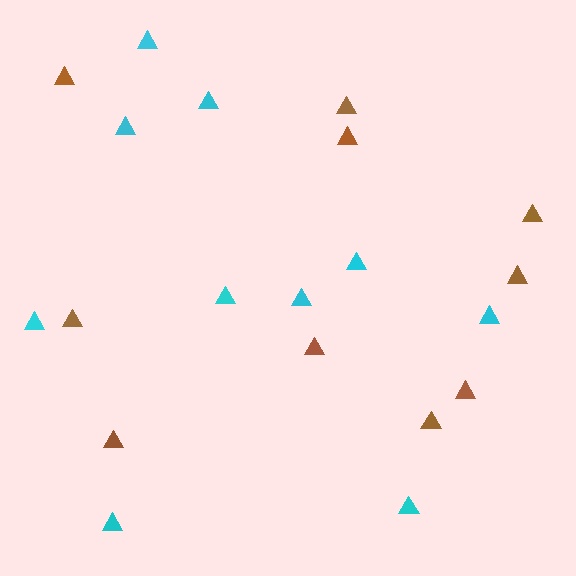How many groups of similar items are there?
There are 2 groups: one group of brown triangles (10) and one group of cyan triangles (10).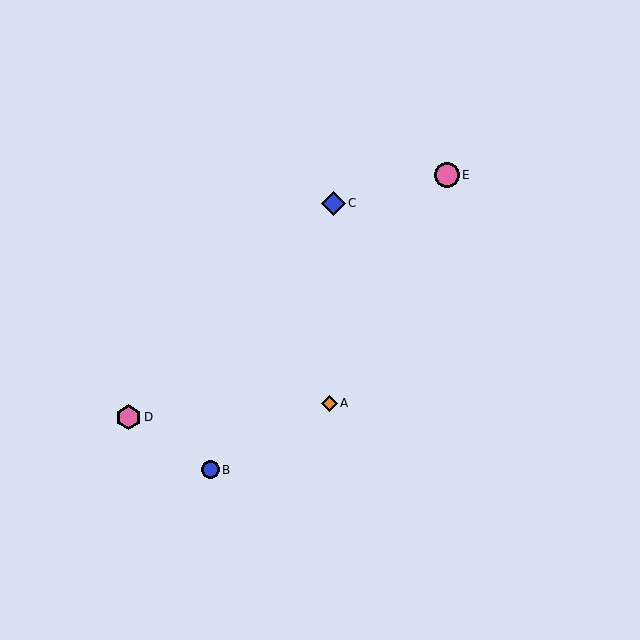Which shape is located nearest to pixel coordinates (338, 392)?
The orange diamond (labeled A) at (329, 403) is nearest to that location.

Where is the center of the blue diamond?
The center of the blue diamond is at (333, 203).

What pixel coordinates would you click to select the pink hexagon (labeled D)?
Click at (128, 417) to select the pink hexagon D.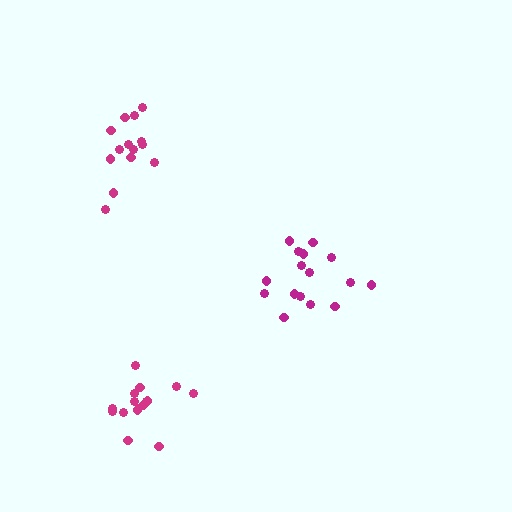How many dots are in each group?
Group 1: 16 dots, Group 2: 14 dots, Group 3: 15 dots (45 total).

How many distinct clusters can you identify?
There are 3 distinct clusters.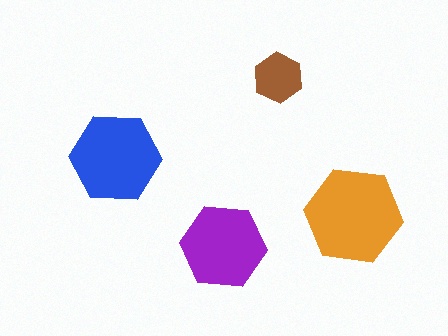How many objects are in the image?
There are 4 objects in the image.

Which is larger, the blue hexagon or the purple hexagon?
The blue one.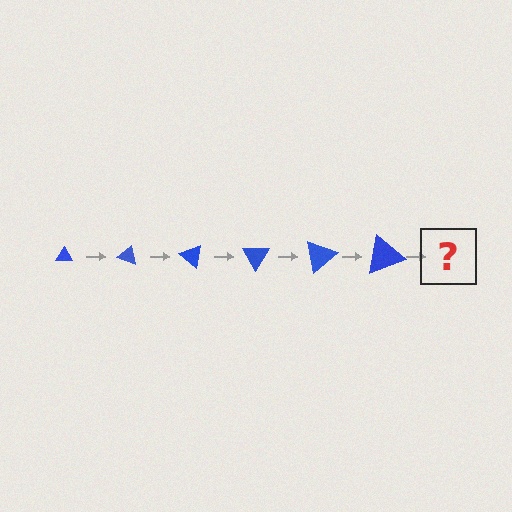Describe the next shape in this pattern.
It should be a triangle, larger than the previous one and rotated 120 degrees from the start.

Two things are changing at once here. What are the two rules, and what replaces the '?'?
The two rules are that the triangle grows larger each step and it rotates 20 degrees each step. The '?' should be a triangle, larger than the previous one and rotated 120 degrees from the start.